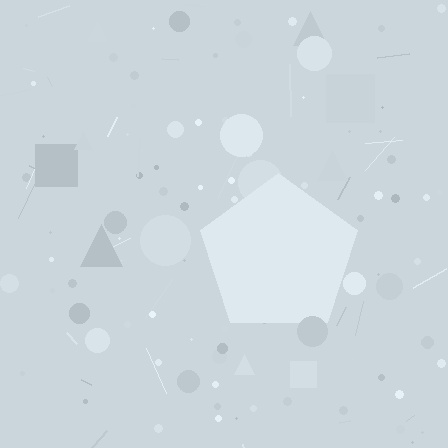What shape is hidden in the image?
A pentagon is hidden in the image.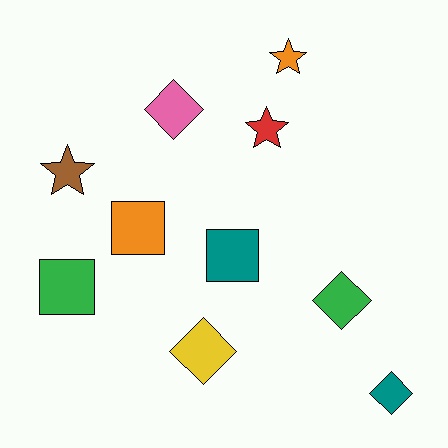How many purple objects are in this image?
There are no purple objects.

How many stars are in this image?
There are 3 stars.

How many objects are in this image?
There are 10 objects.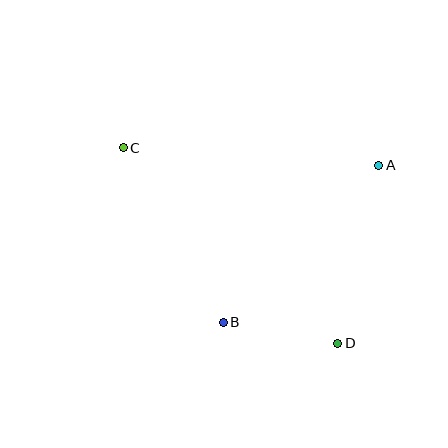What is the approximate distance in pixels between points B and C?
The distance between B and C is approximately 201 pixels.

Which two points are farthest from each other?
Points C and D are farthest from each other.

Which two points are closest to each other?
Points B and D are closest to each other.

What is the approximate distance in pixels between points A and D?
The distance between A and D is approximately 182 pixels.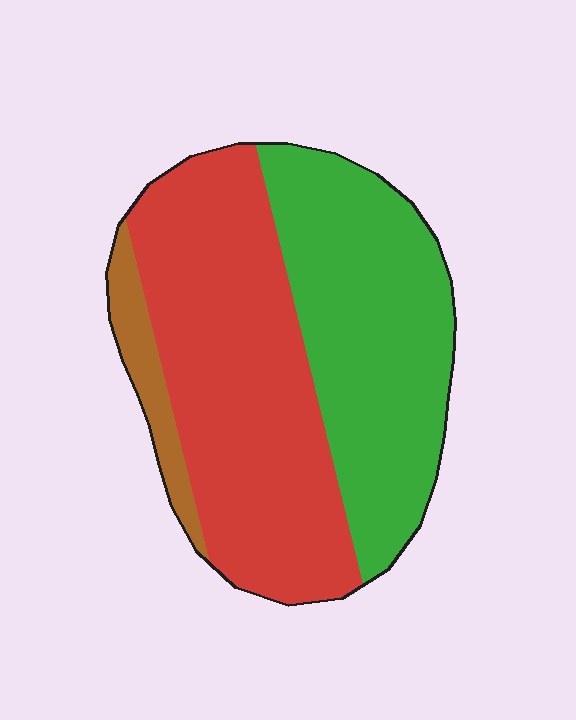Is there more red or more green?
Red.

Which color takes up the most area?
Red, at roughly 50%.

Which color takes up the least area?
Brown, at roughly 10%.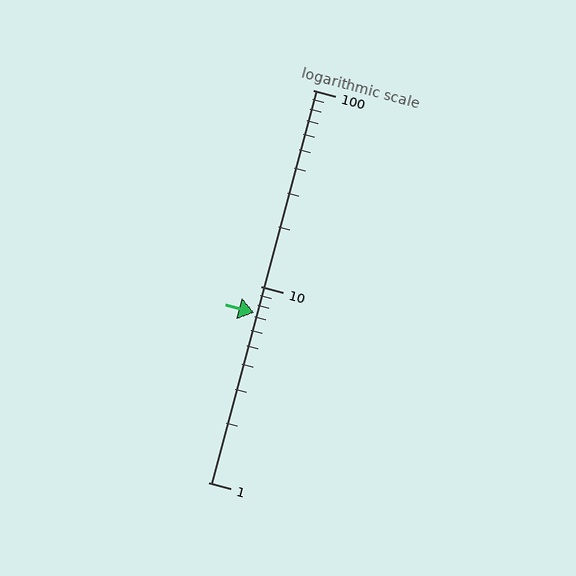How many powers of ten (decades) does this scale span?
The scale spans 2 decades, from 1 to 100.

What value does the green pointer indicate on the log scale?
The pointer indicates approximately 7.3.